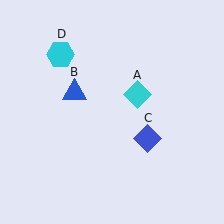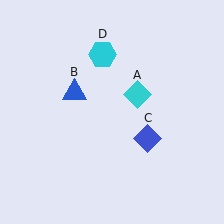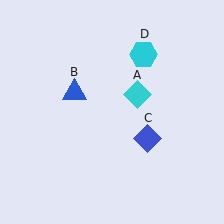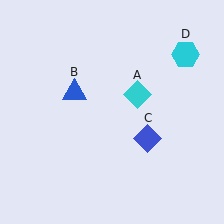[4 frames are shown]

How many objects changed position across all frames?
1 object changed position: cyan hexagon (object D).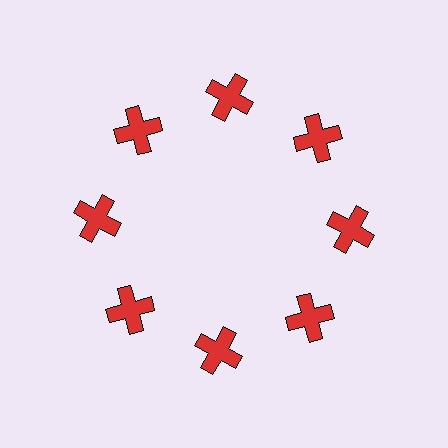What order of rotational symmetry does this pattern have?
This pattern has 8-fold rotational symmetry.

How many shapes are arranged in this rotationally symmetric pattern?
There are 8 shapes, arranged in 8 groups of 1.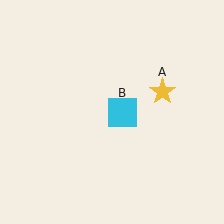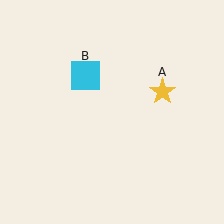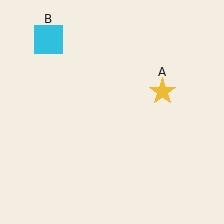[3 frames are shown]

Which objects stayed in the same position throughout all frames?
Yellow star (object A) remained stationary.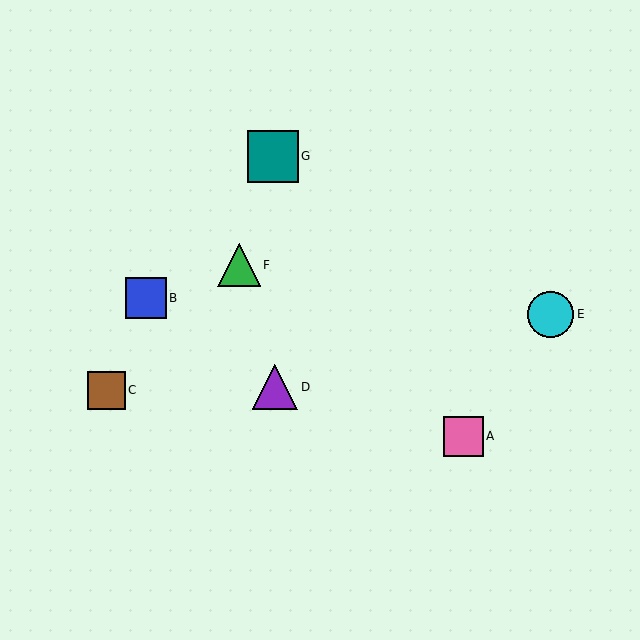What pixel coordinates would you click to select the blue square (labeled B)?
Click at (146, 298) to select the blue square B.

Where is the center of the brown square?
The center of the brown square is at (107, 390).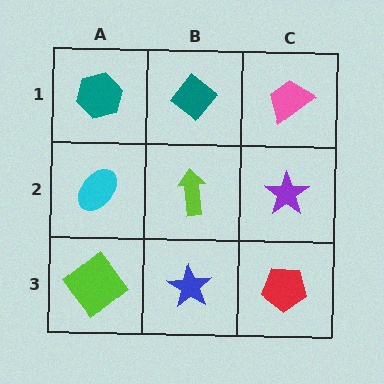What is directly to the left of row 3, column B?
A lime diamond.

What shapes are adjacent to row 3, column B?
A lime arrow (row 2, column B), a lime diamond (row 3, column A), a red pentagon (row 3, column C).